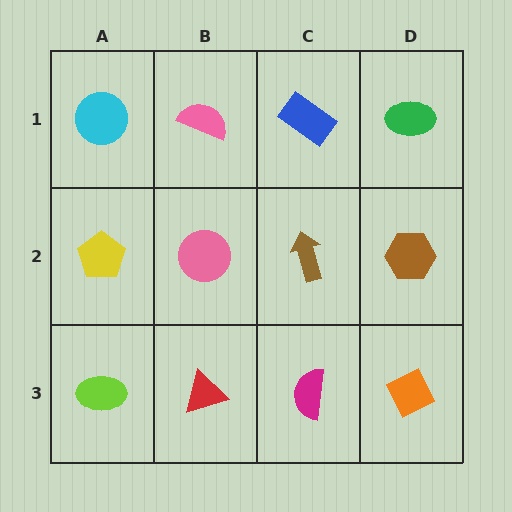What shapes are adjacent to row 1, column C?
A brown arrow (row 2, column C), a pink semicircle (row 1, column B), a green ellipse (row 1, column D).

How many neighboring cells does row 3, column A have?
2.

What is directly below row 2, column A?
A lime ellipse.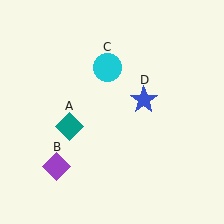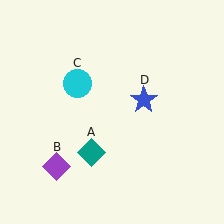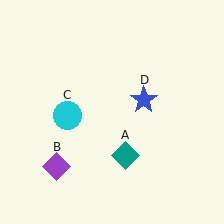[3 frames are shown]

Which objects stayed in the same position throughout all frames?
Purple diamond (object B) and blue star (object D) remained stationary.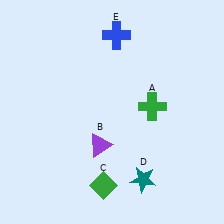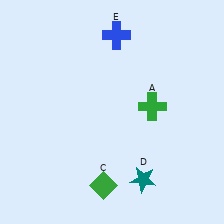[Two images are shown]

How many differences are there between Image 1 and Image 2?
There is 1 difference between the two images.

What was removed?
The purple triangle (B) was removed in Image 2.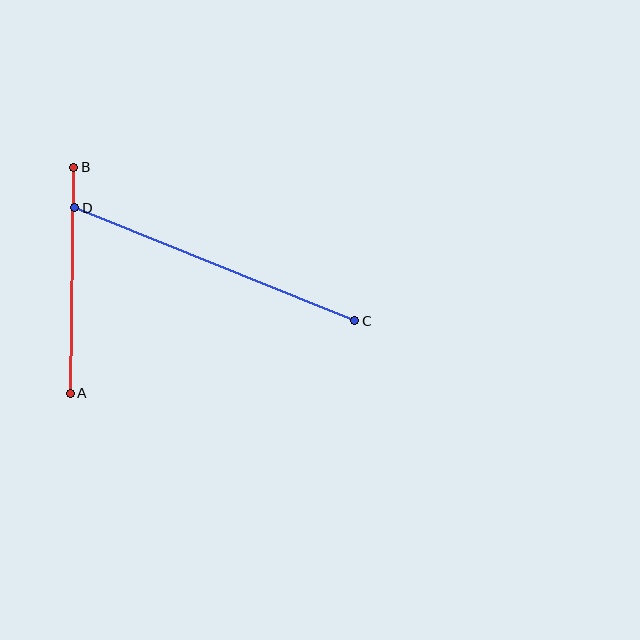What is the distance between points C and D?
The distance is approximately 302 pixels.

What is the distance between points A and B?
The distance is approximately 226 pixels.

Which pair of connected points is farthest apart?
Points C and D are farthest apart.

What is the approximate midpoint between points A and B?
The midpoint is at approximately (72, 280) pixels.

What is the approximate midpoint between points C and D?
The midpoint is at approximately (215, 264) pixels.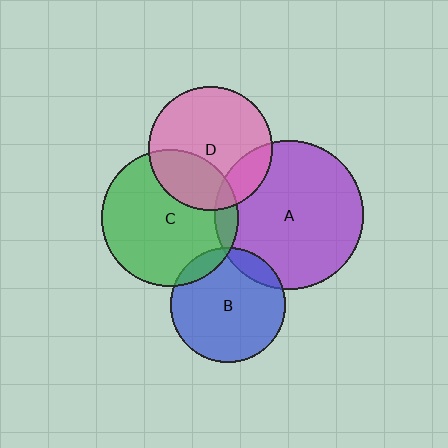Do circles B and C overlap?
Yes.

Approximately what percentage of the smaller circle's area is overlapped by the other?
Approximately 10%.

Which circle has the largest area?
Circle A (purple).